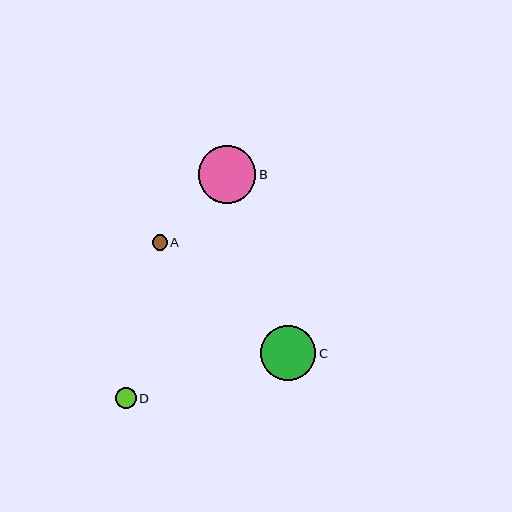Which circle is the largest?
Circle B is the largest with a size of approximately 57 pixels.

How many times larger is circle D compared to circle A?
Circle D is approximately 1.4 times the size of circle A.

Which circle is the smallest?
Circle A is the smallest with a size of approximately 15 pixels.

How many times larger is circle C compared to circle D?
Circle C is approximately 2.7 times the size of circle D.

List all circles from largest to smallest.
From largest to smallest: B, C, D, A.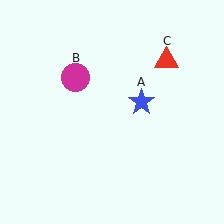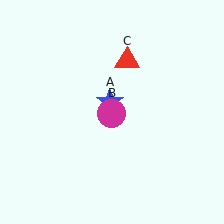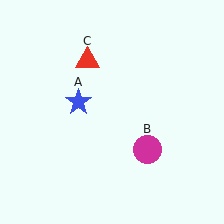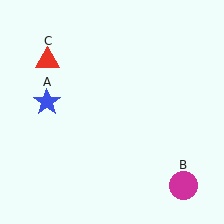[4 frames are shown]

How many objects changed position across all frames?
3 objects changed position: blue star (object A), magenta circle (object B), red triangle (object C).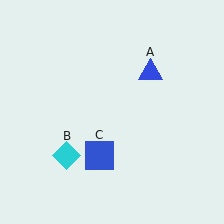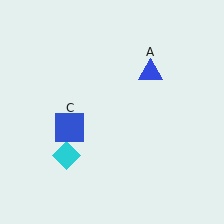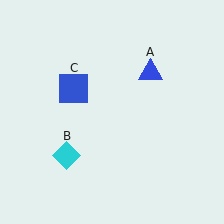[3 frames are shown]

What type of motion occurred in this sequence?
The blue square (object C) rotated clockwise around the center of the scene.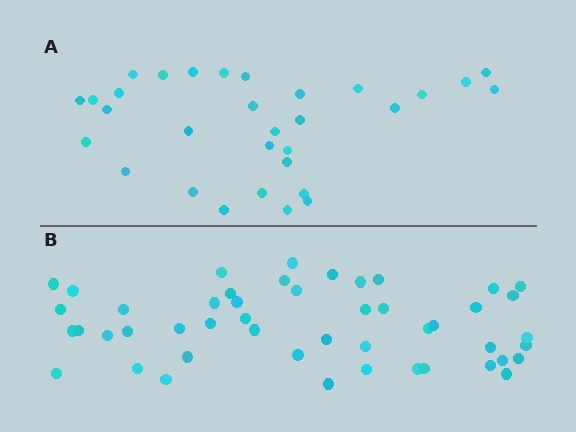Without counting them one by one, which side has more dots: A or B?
Region B (the bottom region) has more dots.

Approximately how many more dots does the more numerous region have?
Region B has approximately 15 more dots than region A.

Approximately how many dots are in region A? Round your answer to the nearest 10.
About 30 dots. (The exact count is 31, which rounds to 30.)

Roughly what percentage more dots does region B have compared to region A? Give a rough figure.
About 55% more.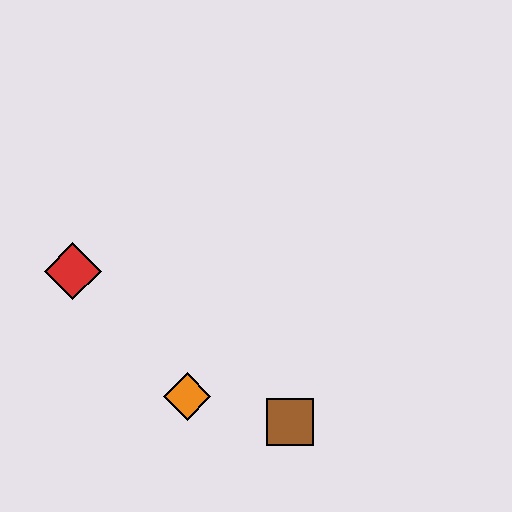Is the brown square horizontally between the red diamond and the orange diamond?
No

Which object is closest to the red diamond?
The orange diamond is closest to the red diamond.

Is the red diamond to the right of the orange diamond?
No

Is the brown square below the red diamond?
Yes